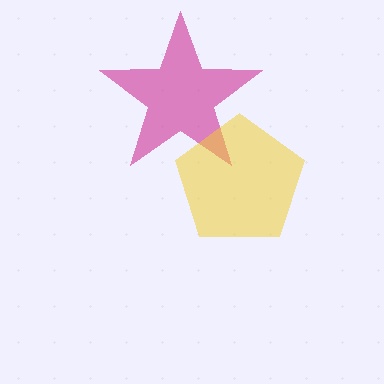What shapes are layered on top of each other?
The layered shapes are: a magenta star, a yellow pentagon.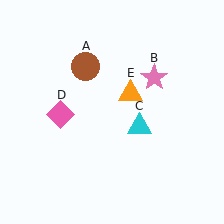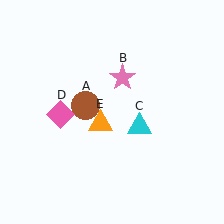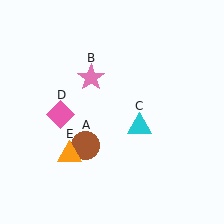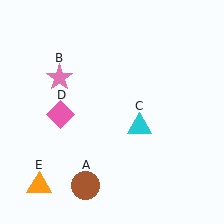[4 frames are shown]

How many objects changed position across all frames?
3 objects changed position: brown circle (object A), pink star (object B), orange triangle (object E).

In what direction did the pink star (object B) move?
The pink star (object B) moved left.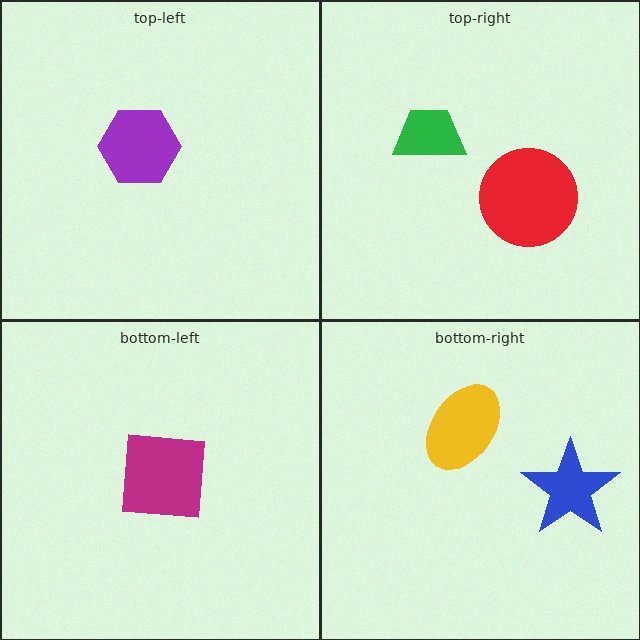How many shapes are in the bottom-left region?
1.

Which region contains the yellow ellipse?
The bottom-right region.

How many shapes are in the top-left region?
1.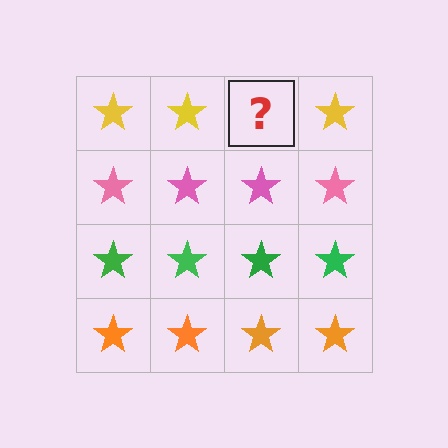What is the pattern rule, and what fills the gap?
The rule is that each row has a consistent color. The gap should be filled with a yellow star.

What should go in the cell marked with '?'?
The missing cell should contain a yellow star.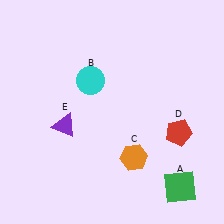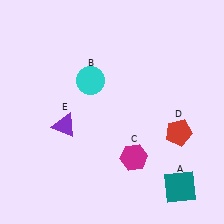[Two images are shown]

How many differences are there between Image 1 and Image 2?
There are 2 differences between the two images.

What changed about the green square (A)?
In Image 1, A is green. In Image 2, it changed to teal.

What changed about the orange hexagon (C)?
In Image 1, C is orange. In Image 2, it changed to magenta.